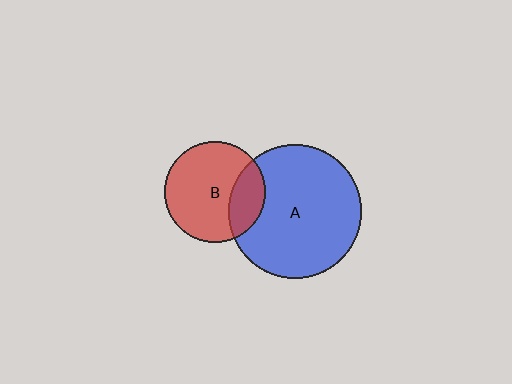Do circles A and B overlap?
Yes.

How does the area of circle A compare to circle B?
Approximately 1.7 times.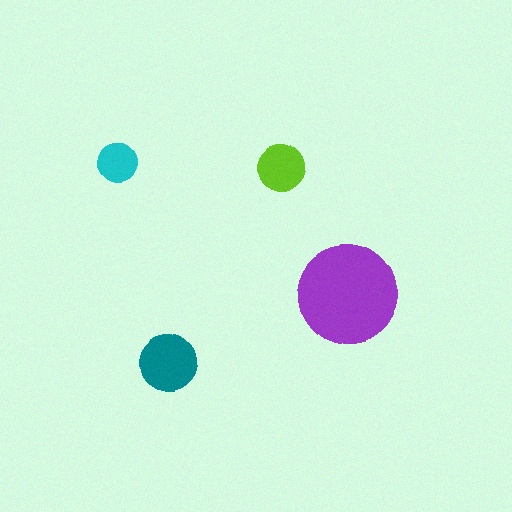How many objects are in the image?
There are 4 objects in the image.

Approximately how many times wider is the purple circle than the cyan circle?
About 2.5 times wider.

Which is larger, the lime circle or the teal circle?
The teal one.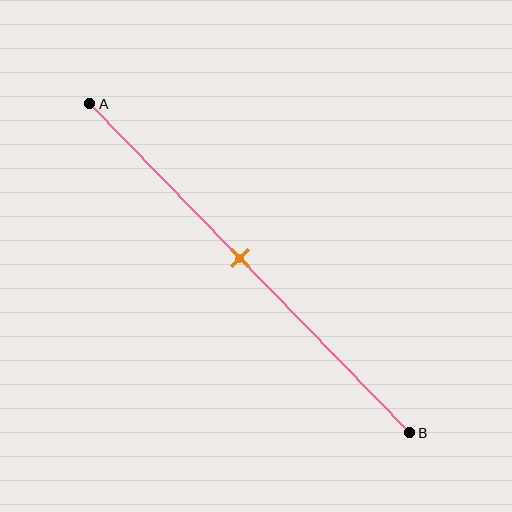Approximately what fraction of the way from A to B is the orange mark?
The orange mark is approximately 45% of the way from A to B.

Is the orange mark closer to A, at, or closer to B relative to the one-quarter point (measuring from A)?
The orange mark is closer to point B than the one-quarter point of segment AB.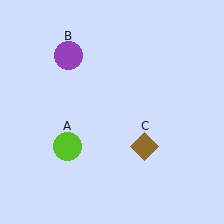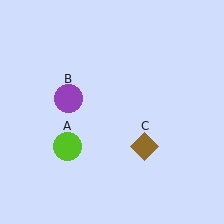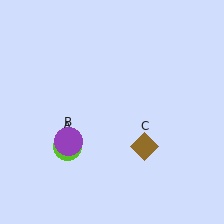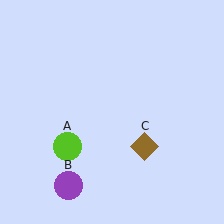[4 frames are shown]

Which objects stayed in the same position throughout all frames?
Lime circle (object A) and brown diamond (object C) remained stationary.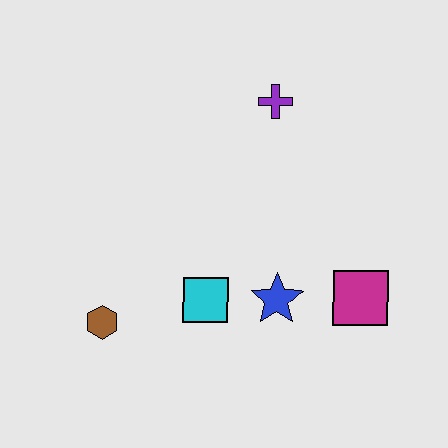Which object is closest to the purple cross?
The blue star is closest to the purple cross.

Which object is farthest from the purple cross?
The brown hexagon is farthest from the purple cross.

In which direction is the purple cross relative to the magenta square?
The purple cross is above the magenta square.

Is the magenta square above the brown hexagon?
Yes